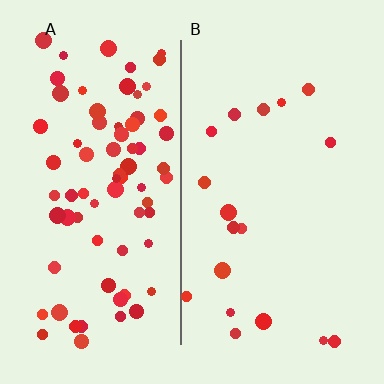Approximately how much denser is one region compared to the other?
Approximately 4.2× — region A over region B.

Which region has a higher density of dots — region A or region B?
A (the left).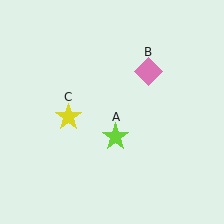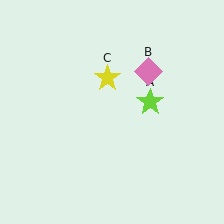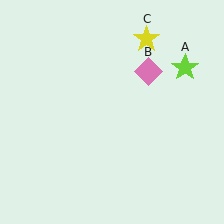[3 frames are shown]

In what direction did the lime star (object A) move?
The lime star (object A) moved up and to the right.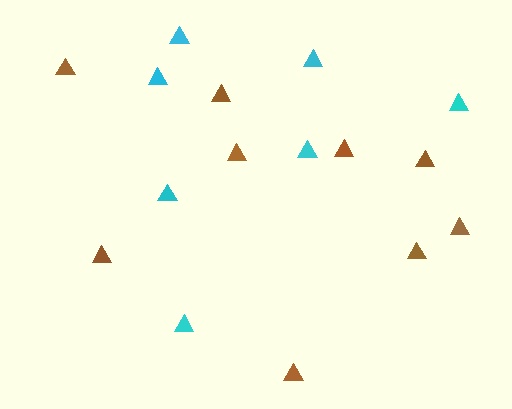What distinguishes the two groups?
There are 2 groups: one group of brown triangles (9) and one group of cyan triangles (7).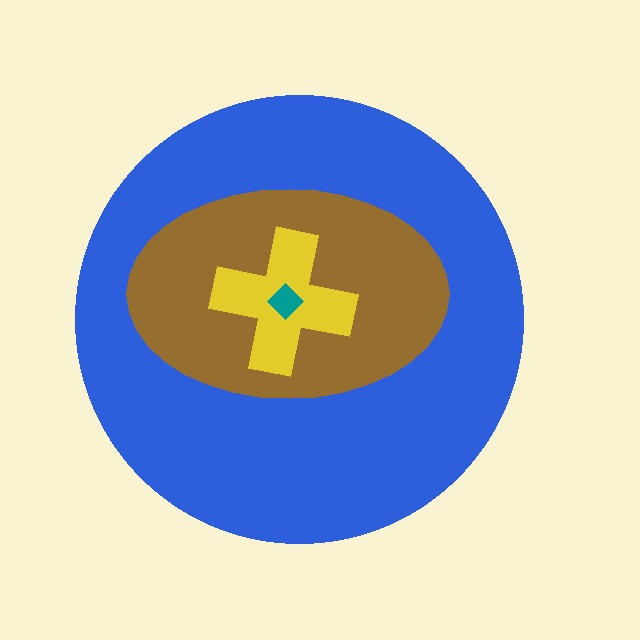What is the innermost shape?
The teal diamond.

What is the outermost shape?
The blue circle.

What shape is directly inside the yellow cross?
The teal diamond.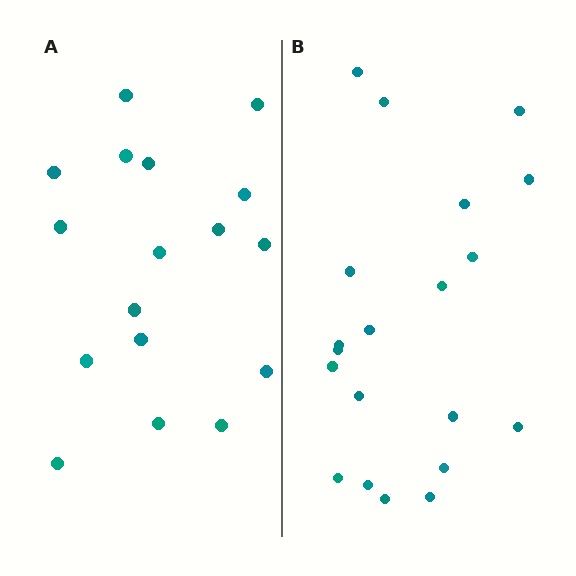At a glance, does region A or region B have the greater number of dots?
Region B (the right region) has more dots.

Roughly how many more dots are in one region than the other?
Region B has just a few more — roughly 2 or 3 more dots than region A.